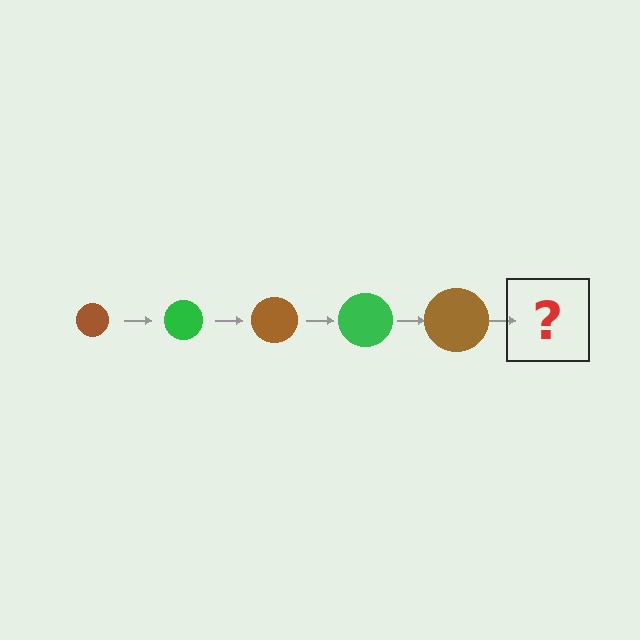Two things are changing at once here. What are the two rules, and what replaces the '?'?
The two rules are that the circle grows larger each step and the color cycles through brown and green. The '?' should be a green circle, larger than the previous one.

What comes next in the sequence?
The next element should be a green circle, larger than the previous one.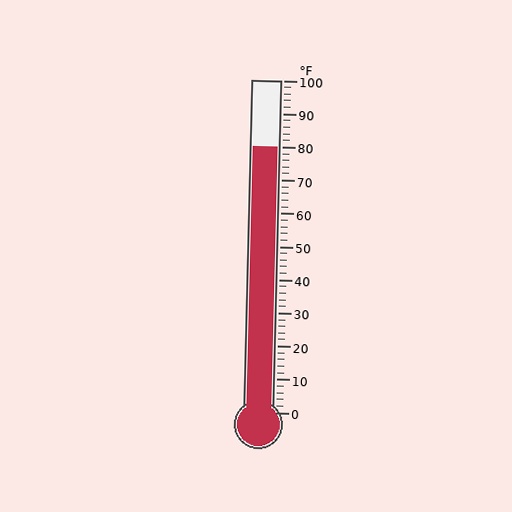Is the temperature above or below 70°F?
The temperature is above 70°F.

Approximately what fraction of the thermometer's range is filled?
The thermometer is filled to approximately 80% of its range.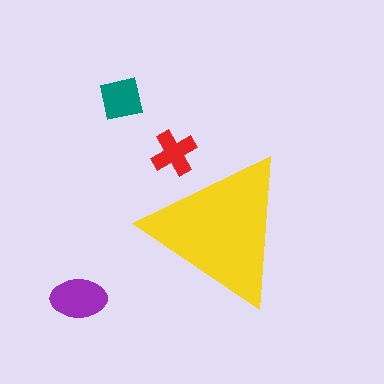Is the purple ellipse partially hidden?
No, the purple ellipse is fully visible.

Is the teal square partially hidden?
No, the teal square is fully visible.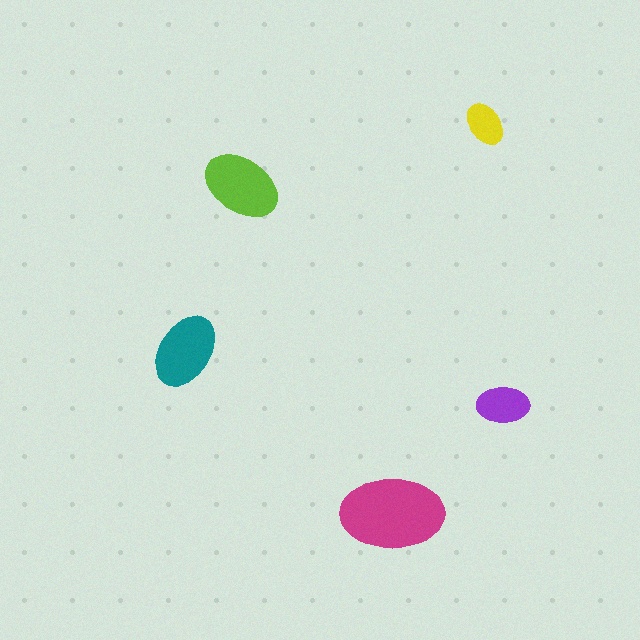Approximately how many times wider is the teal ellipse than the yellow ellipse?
About 1.5 times wider.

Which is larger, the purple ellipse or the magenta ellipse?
The magenta one.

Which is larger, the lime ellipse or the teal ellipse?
The lime one.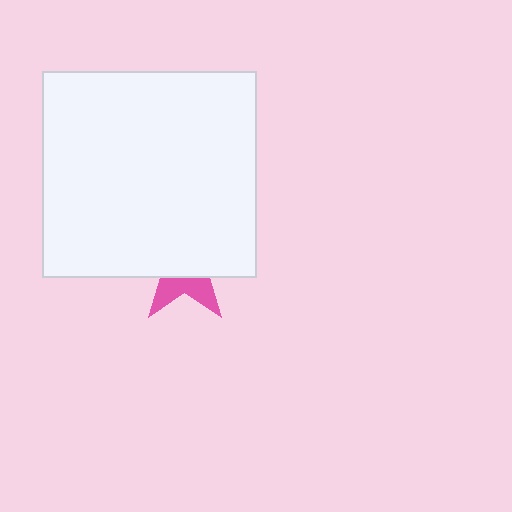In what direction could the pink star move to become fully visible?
The pink star could move down. That would shift it out from behind the white rectangle entirely.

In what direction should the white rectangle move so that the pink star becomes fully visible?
The white rectangle should move up. That is the shortest direction to clear the overlap and leave the pink star fully visible.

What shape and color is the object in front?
The object in front is a white rectangle.